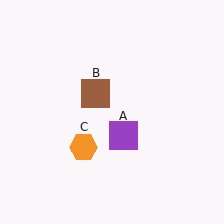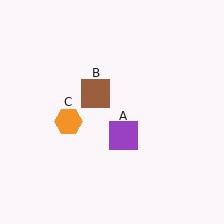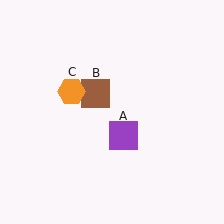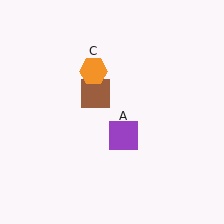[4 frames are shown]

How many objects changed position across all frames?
1 object changed position: orange hexagon (object C).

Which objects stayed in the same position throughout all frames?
Purple square (object A) and brown square (object B) remained stationary.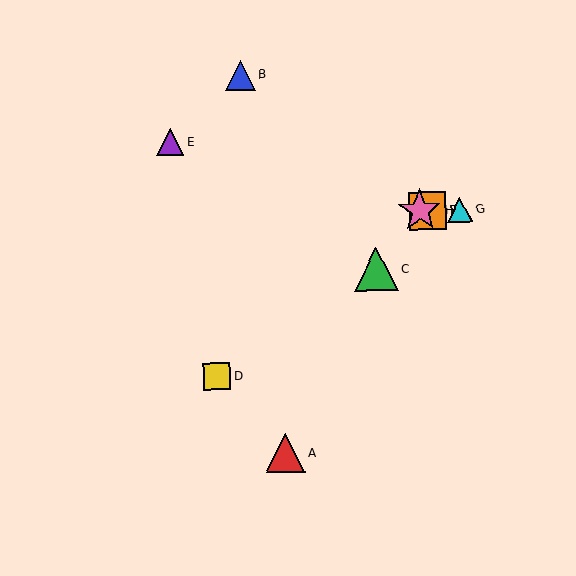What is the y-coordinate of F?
Object F is at y≈211.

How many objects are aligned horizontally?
3 objects (F, G, H) are aligned horizontally.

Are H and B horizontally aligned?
No, H is at y≈211 and B is at y≈75.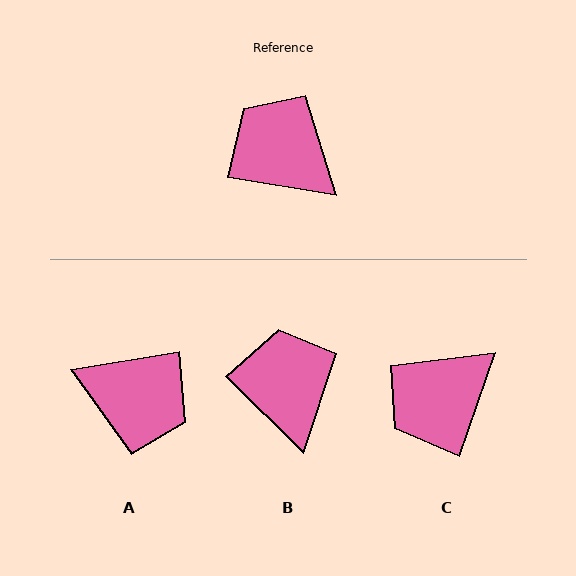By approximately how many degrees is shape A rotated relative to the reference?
Approximately 162 degrees clockwise.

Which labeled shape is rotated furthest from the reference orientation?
A, about 162 degrees away.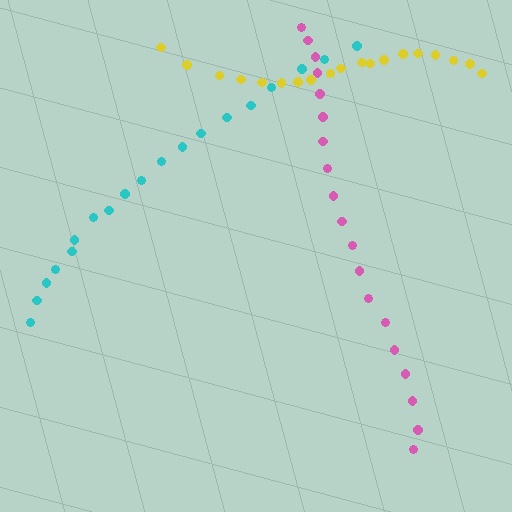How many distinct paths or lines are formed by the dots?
There are 3 distinct paths.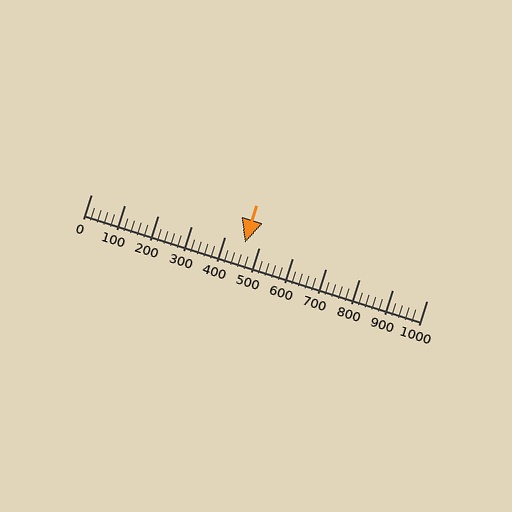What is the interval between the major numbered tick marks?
The major tick marks are spaced 100 units apart.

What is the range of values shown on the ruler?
The ruler shows values from 0 to 1000.